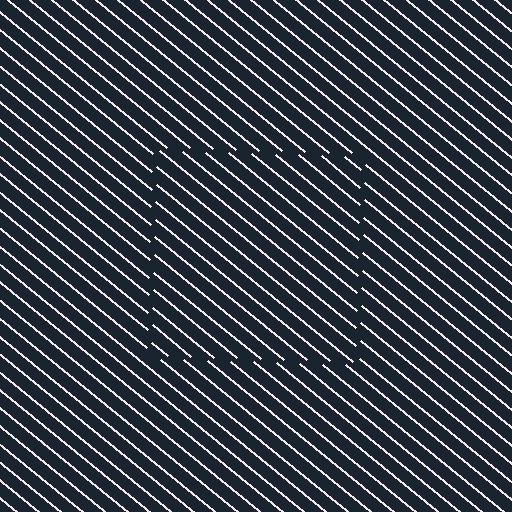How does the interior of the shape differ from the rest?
The interior of the shape contains the same grating, shifted by half a period — the contour is defined by the phase discontinuity where line-ends from the inner and outer gratings abut.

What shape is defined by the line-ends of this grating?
An illusory square. The interior of the shape contains the same grating, shifted by half a period — the contour is defined by the phase discontinuity where line-ends from the inner and outer gratings abut.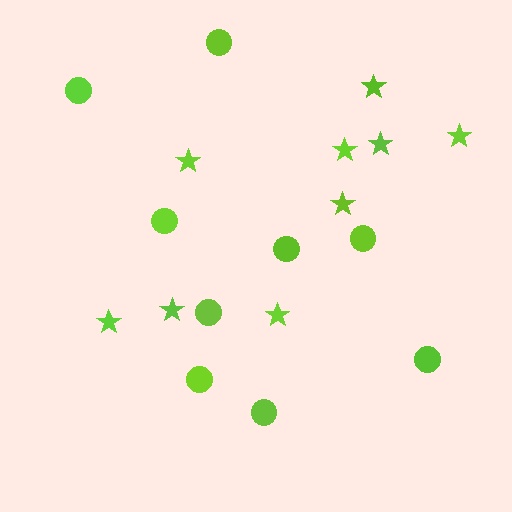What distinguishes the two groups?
There are 2 groups: one group of circles (9) and one group of stars (9).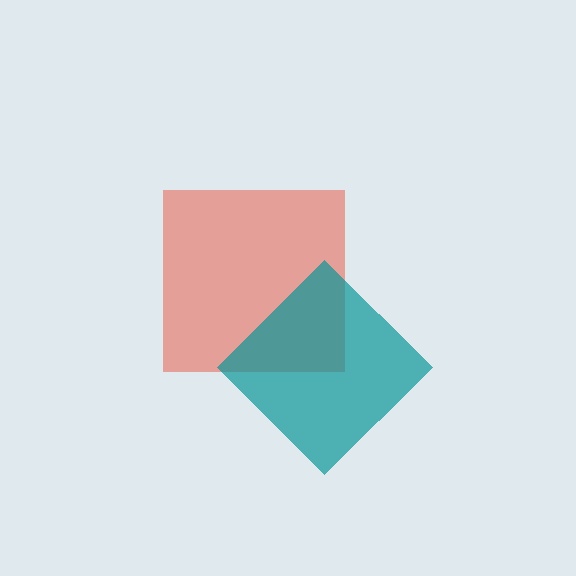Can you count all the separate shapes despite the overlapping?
Yes, there are 2 separate shapes.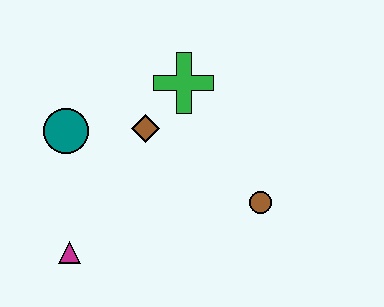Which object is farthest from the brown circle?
The teal circle is farthest from the brown circle.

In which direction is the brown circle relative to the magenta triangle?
The brown circle is to the right of the magenta triangle.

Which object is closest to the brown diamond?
The green cross is closest to the brown diamond.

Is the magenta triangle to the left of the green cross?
Yes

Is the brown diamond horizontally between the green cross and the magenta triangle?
Yes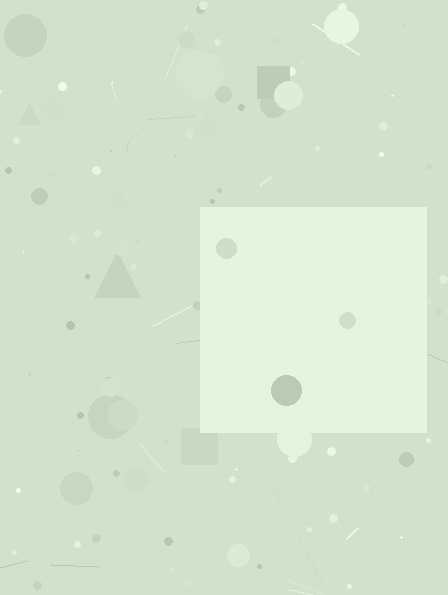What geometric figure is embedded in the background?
A square is embedded in the background.